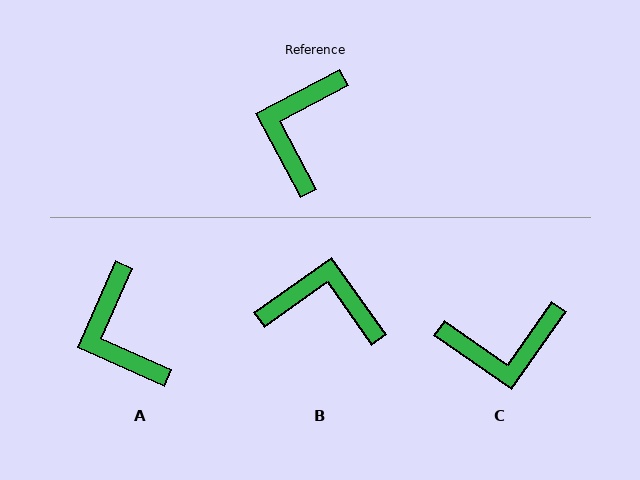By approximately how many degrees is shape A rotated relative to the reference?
Approximately 38 degrees counter-clockwise.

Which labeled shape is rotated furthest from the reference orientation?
C, about 117 degrees away.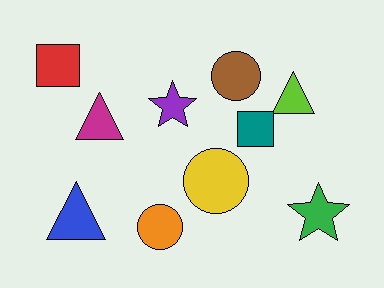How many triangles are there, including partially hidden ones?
There are 3 triangles.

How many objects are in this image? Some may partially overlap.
There are 10 objects.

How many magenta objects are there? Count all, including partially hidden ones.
There is 1 magenta object.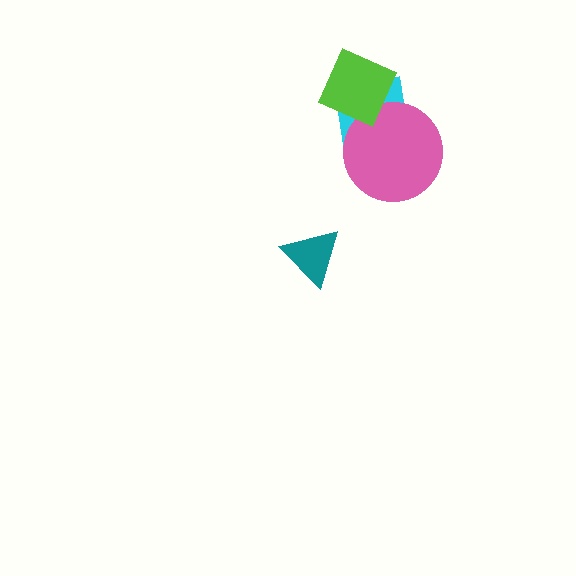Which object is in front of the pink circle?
The lime diamond is in front of the pink circle.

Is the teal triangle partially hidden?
No, no other shape covers it.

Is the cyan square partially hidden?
Yes, it is partially covered by another shape.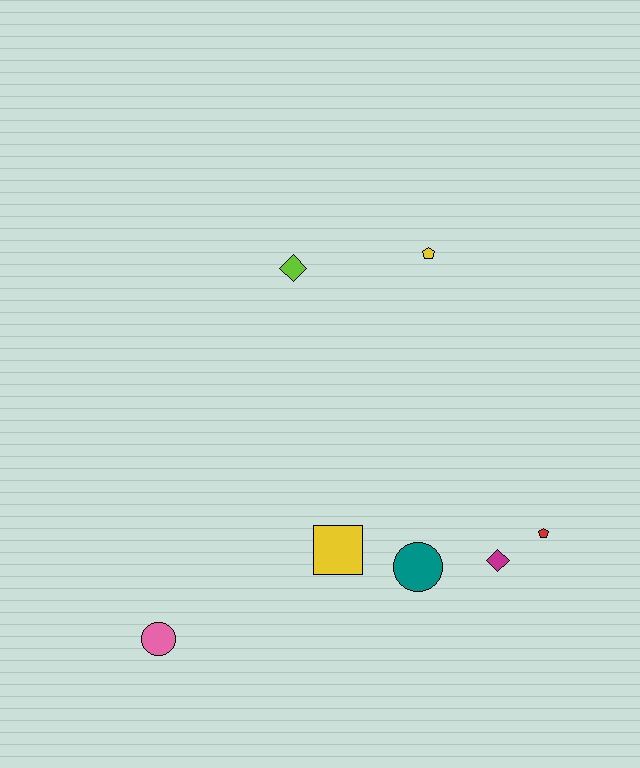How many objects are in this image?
There are 7 objects.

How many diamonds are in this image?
There are 2 diamonds.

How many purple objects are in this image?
There are no purple objects.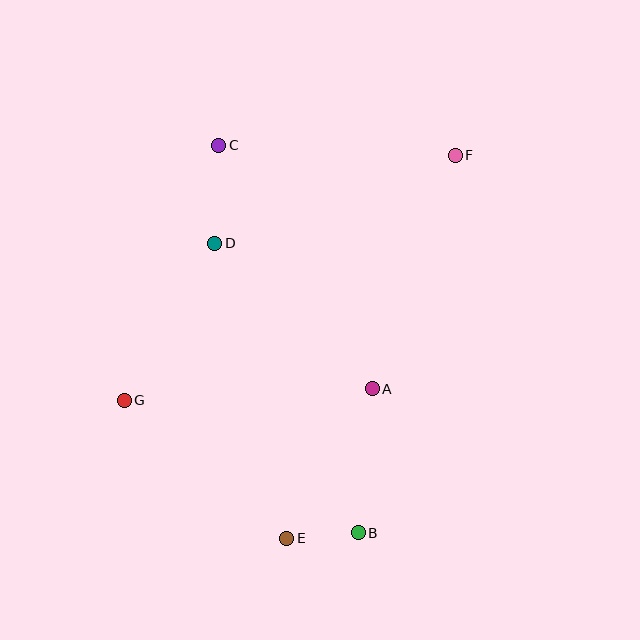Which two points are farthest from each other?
Points E and F are farthest from each other.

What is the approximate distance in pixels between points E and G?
The distance between E and G is approximately 213 pixels.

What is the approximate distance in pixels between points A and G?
The distance between A and G is approximately 248 pixels.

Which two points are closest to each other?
Points B and E are closest to each other.